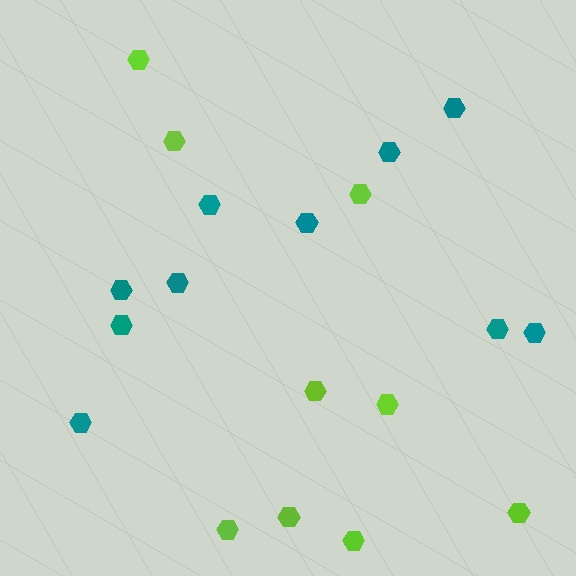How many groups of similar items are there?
There are 2 groups: one group of lime hexagons (9) and one group of teal hexagons (10).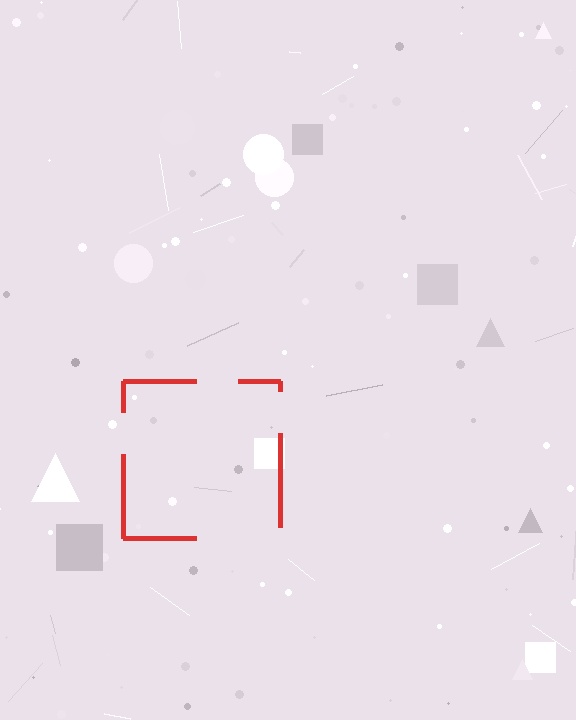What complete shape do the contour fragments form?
The contour fragments form a square.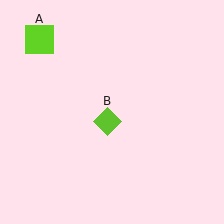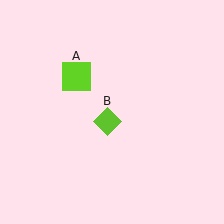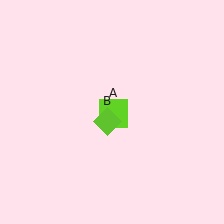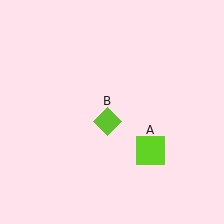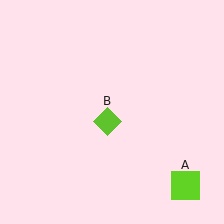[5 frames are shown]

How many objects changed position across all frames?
1 object changed position: lime square (object A).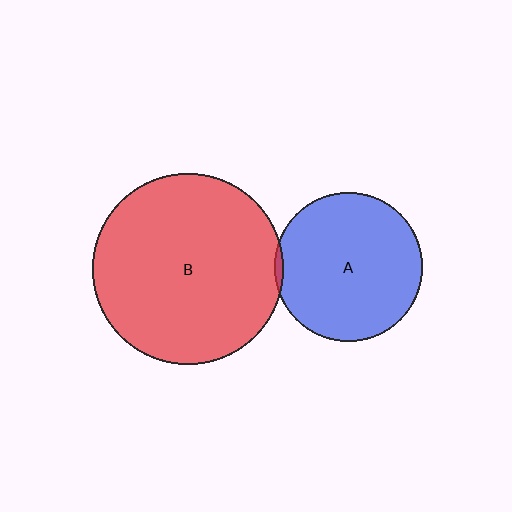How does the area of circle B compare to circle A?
Approximately 1.6 times.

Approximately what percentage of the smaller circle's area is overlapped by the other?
Approximately 5%.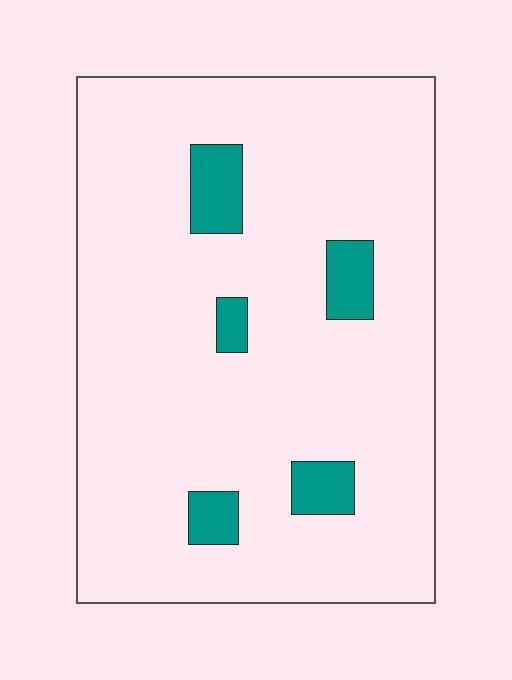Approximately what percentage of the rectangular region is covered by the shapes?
Approximately 10%.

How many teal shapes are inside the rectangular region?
5.